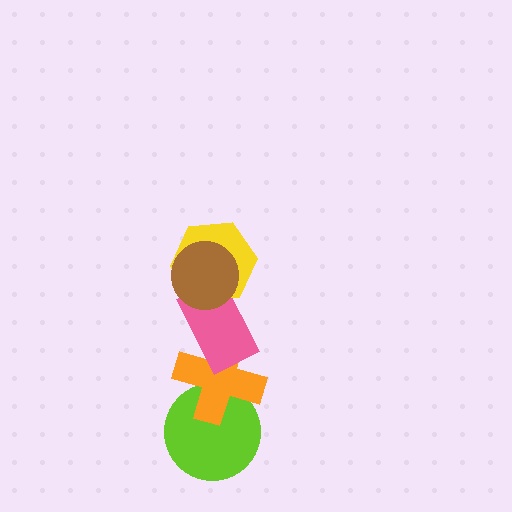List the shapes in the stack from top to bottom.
From top to bottom: the brown circle, the yellow hexagon, the pink rectangle, the orange cross, the lime circle.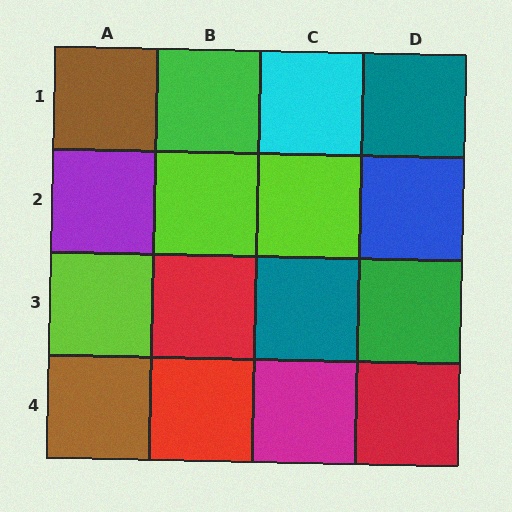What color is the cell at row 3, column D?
Green.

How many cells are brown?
2 cells are brown.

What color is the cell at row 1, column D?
Teal.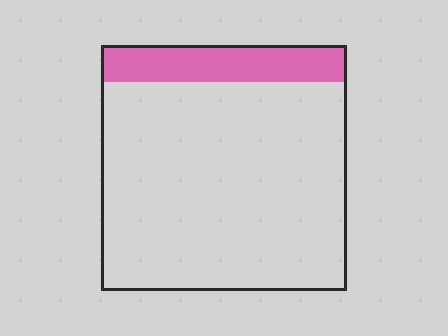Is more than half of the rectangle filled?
No.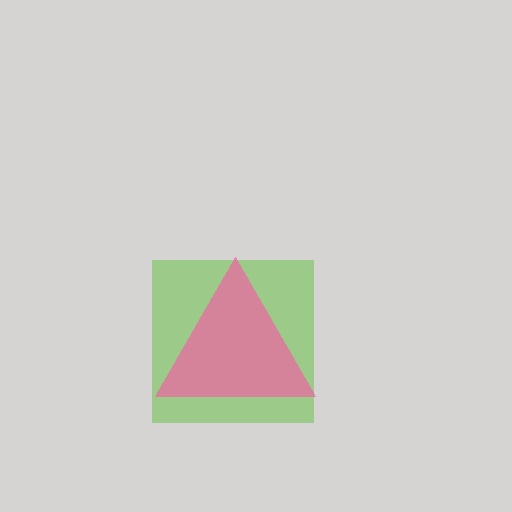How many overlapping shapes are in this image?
There are 2 overlapping shapes in the image.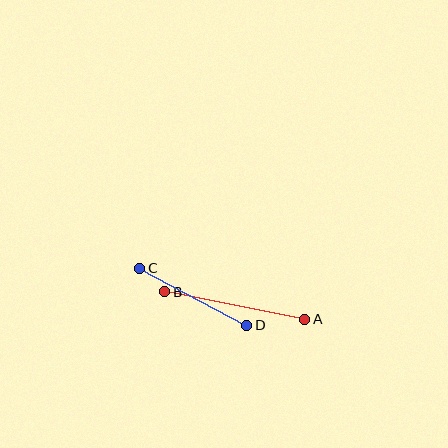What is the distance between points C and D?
The distance is approximately 121 pixels.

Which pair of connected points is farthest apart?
Points A and B are farthest apart.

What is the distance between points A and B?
The distance is approximately 142 pixels.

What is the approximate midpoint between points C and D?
The midpoint is at approximately (193, 297) pixels.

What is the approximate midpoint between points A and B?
The midpoint is at approximately (235, 305) pixels.